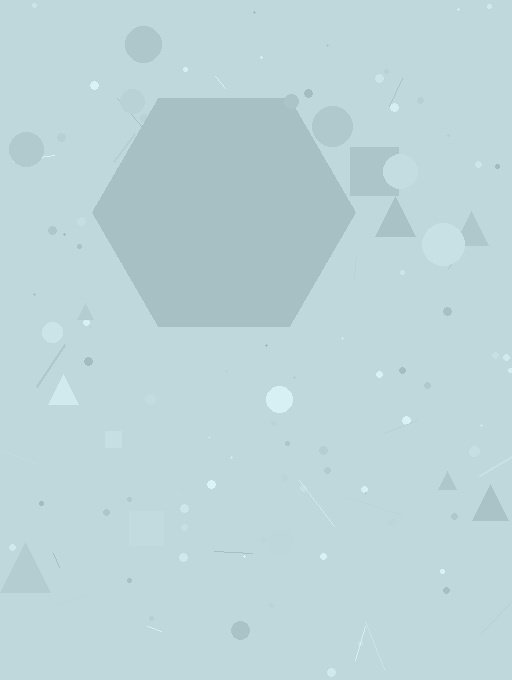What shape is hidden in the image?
A hexagon is hidden in the image.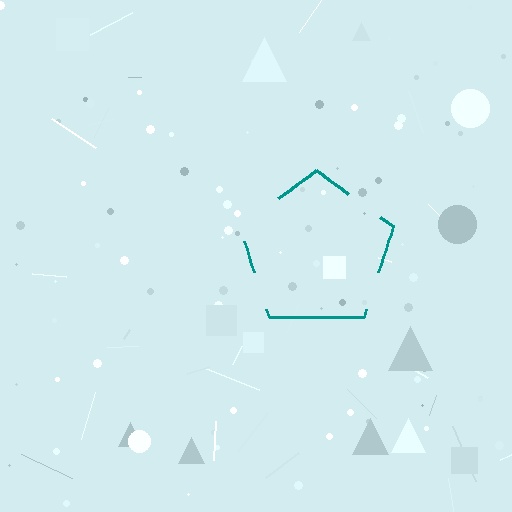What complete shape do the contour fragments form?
The contour fragments form a pentagon.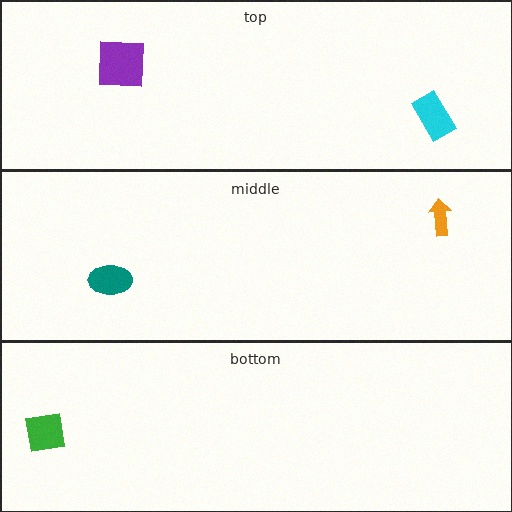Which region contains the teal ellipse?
The middle region.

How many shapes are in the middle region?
2.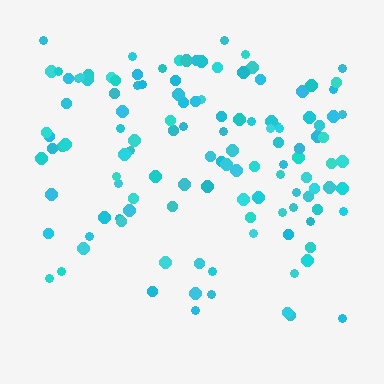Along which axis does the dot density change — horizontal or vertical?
Vertical.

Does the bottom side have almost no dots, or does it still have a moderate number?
Still a moderate number, just noticeably fewer than the top.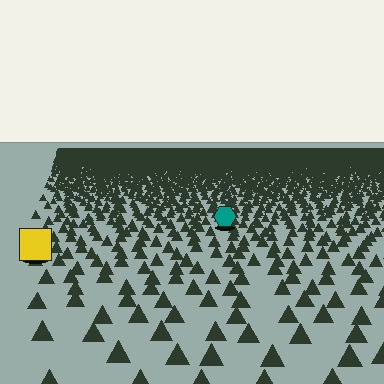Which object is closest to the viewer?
The yellow square is closest. The texture marks near it are larger and more spread out.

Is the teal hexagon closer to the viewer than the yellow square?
No. The yellow square is closer — you can tell from the texture gradient: the ground texture is coarser near it.